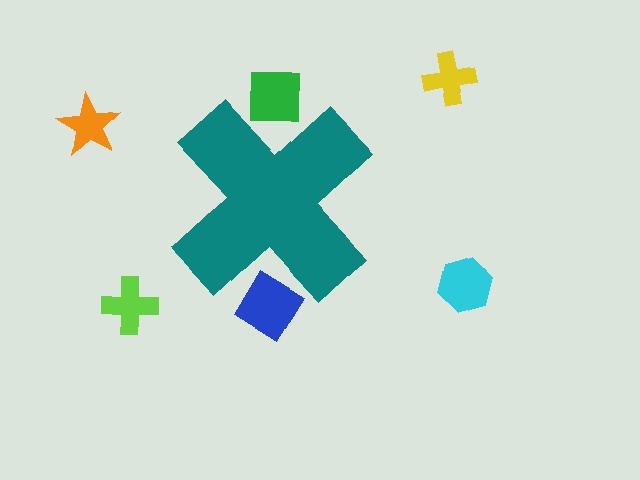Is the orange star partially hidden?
No, the orange star is fully visible.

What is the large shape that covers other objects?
A teal cross.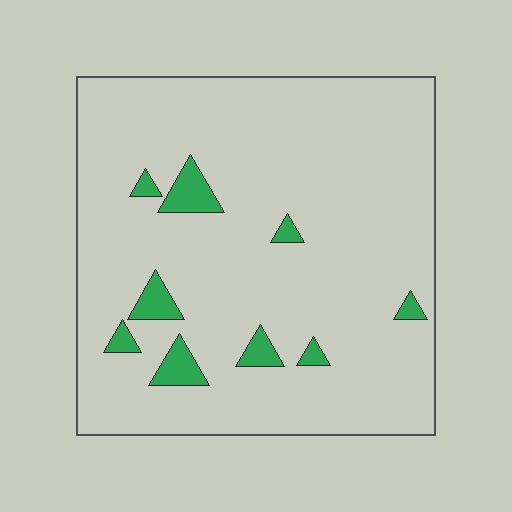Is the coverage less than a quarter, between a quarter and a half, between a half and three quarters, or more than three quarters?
Less than a quarter.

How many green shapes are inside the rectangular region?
9.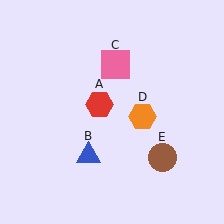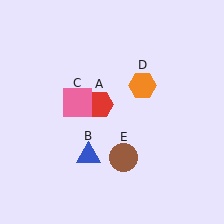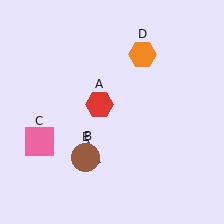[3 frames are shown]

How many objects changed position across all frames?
3 objects changed position: pink square (object C), orange hexagon (object D), brown circle (object E).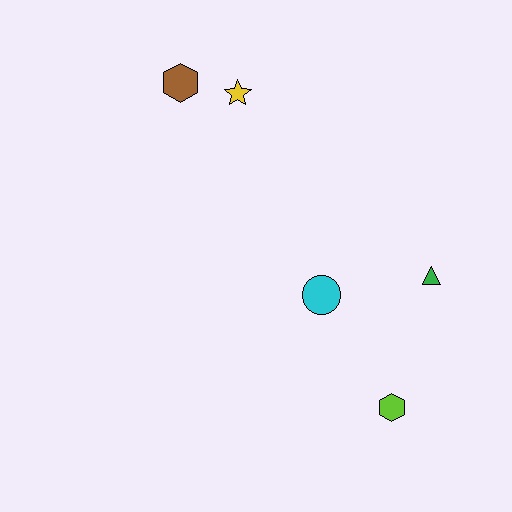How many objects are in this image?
There are 5 objects.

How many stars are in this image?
There is 1 star.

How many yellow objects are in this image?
There is 1 yellow object.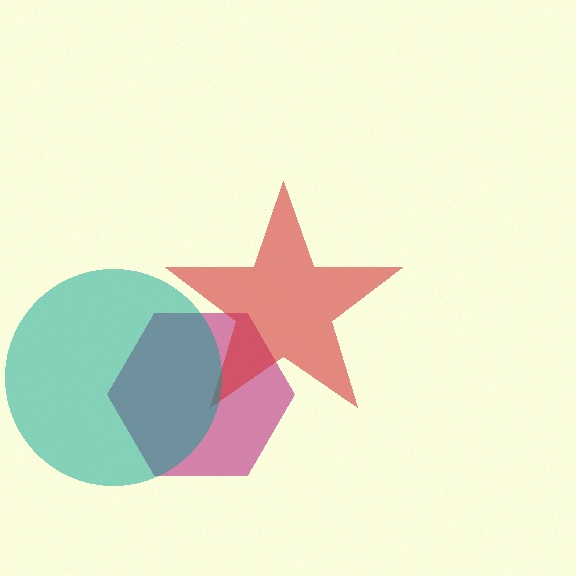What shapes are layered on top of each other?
The layered shapes are: a magenta hexagon, a red star, a teal circle.